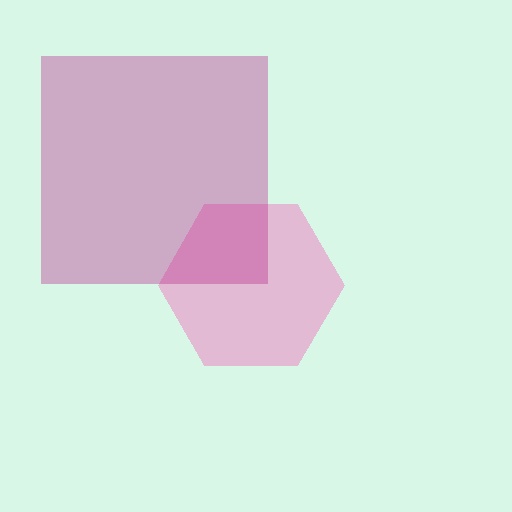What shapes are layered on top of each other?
The layered shapes are: a pink hexagon, a magenta square.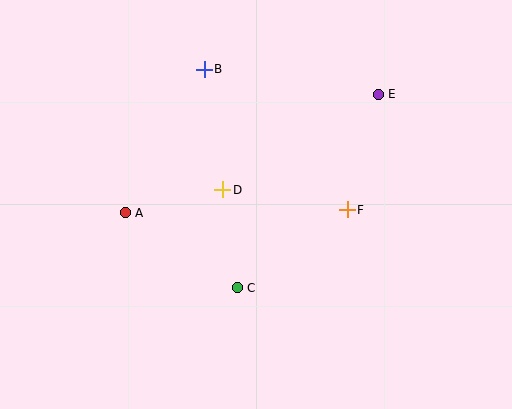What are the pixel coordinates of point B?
Point B is at (204, 69).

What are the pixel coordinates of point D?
Point D is at (223, 190).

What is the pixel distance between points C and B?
The distance between C and B is 221 pixels.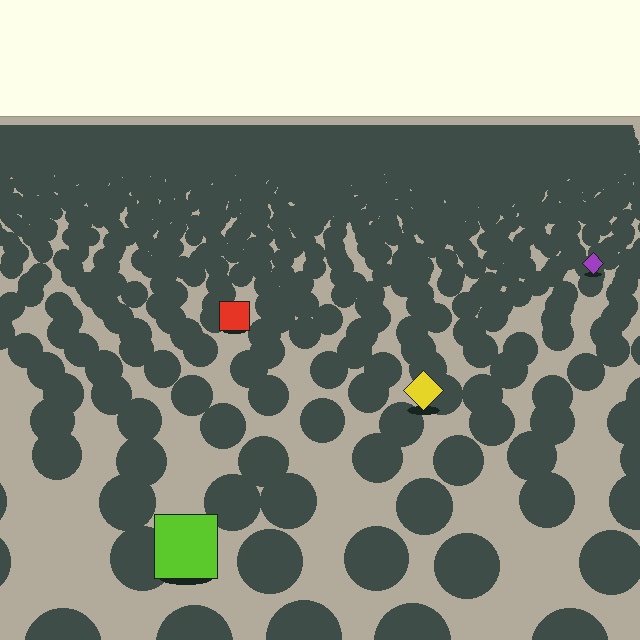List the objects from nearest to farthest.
From nearest to farthest: the lime square, the yellow diamond, the red square, the purple diamond.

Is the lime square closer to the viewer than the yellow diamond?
Yes. The lime square is closer — you can tell from the texture gradient: the ground texture is coarser near it.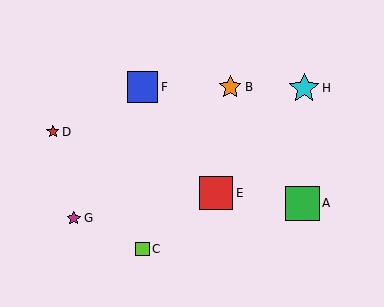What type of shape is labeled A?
Shape A is a green square.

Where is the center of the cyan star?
The center of the cyan star is at (304, 88).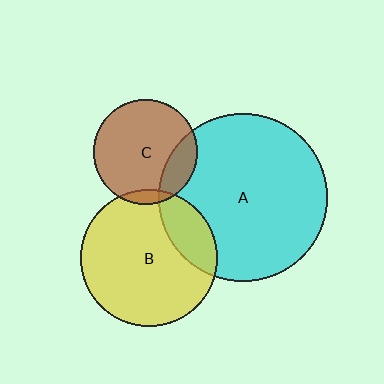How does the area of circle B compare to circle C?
Approximately 1.7 times.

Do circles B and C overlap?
Yes.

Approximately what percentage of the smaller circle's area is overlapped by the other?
Approximately 5%.